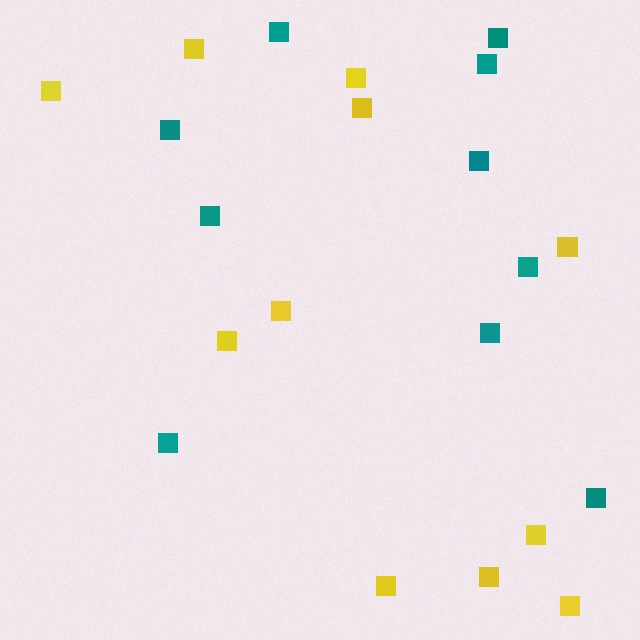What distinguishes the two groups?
There are 2 groups: one group of yellow squares (11) and one group of teal squares (10).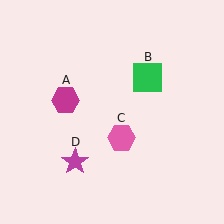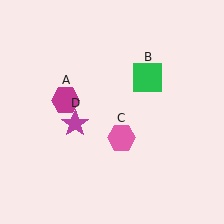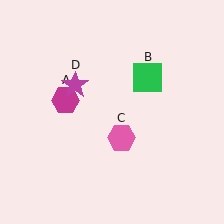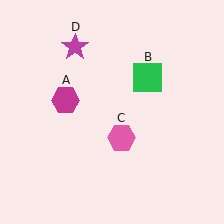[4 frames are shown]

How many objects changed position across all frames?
1 object changed position: magenta star (object D).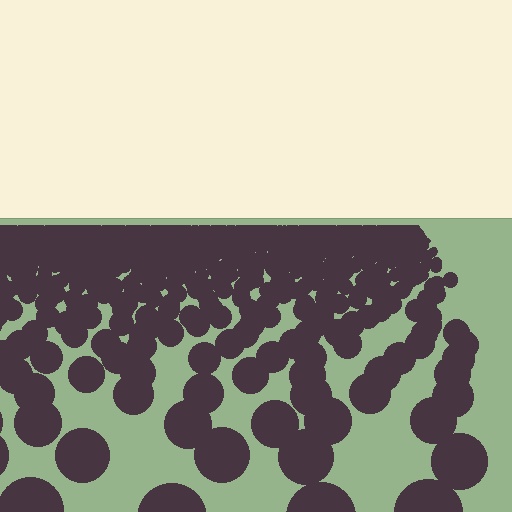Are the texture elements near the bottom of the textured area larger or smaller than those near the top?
Larger. Near the bottom, elements are closer to the viewer and appear at a bigger on-screen size.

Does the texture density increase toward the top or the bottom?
Density increases toward the top.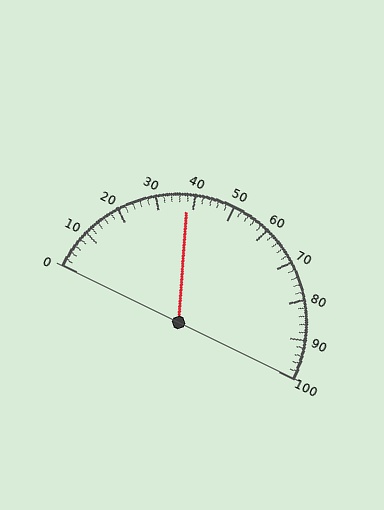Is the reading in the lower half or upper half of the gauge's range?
The reading is in the lower half of the range (0 to 100).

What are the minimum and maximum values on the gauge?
The gauge ranges from 0 to 100.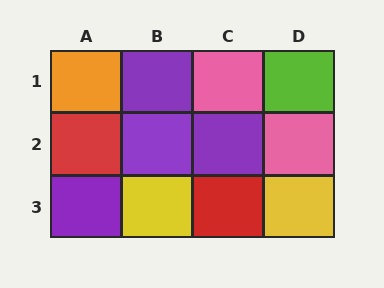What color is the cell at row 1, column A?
Orange.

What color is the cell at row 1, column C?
Pink.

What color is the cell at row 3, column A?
Purple.